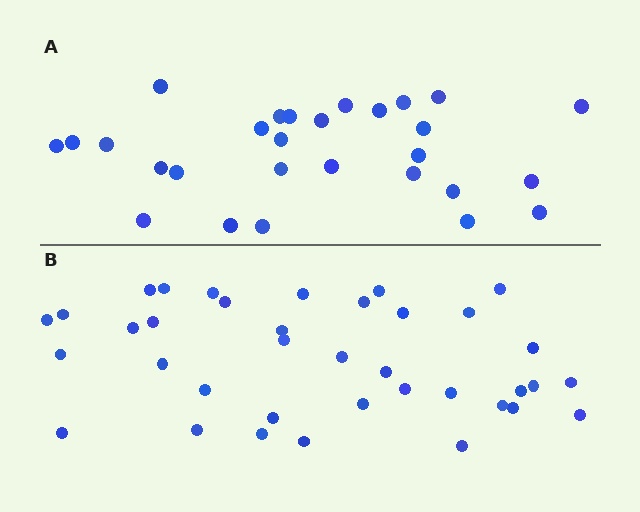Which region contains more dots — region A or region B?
Region B (the bottom region) has more dots.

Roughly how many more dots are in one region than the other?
Region B has roughly 8 or so more dots than region A.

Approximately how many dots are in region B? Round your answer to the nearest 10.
About 40 dots. (The exact count is 37, which rounds to 40.)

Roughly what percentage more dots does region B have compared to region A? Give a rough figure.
About 30% more.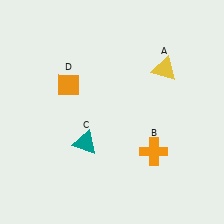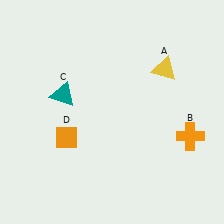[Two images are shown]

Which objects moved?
The objects that moved are: the orange cross (B), the teal triangle (C), the orange diamond (D).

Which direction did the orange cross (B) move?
The orange cross (B) moved right.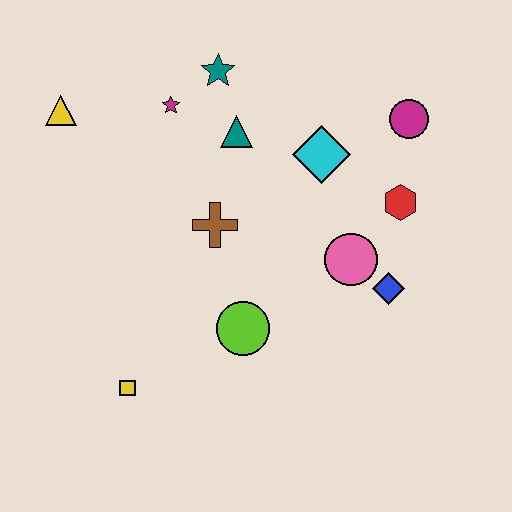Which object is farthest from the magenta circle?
The yellow square is farthest from the magenta circle.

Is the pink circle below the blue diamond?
No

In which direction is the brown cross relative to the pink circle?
The brown cross is to the left of the pink circle.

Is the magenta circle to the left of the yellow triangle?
No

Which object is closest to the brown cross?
The teal triangle is closest to the brown cross.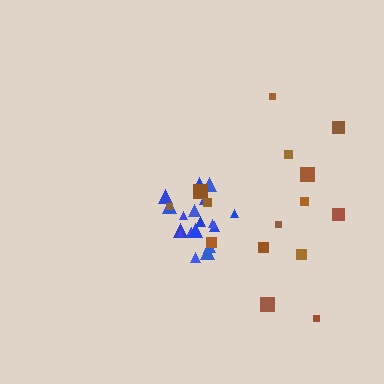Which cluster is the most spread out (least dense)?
Brown.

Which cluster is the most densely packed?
Blue.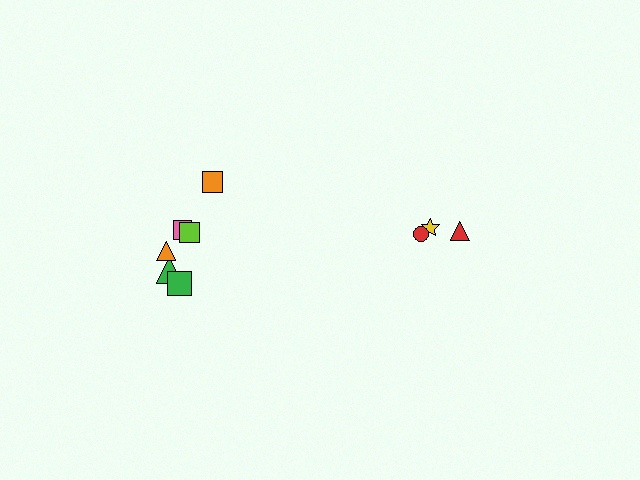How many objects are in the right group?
There are 3 objects.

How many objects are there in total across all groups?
There are 10 objects.